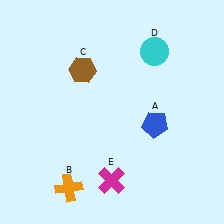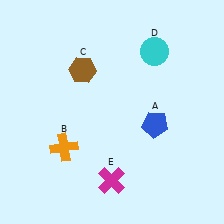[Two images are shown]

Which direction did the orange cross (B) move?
The orange cross (B) moved up.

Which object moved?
The orange cross (B) moved up.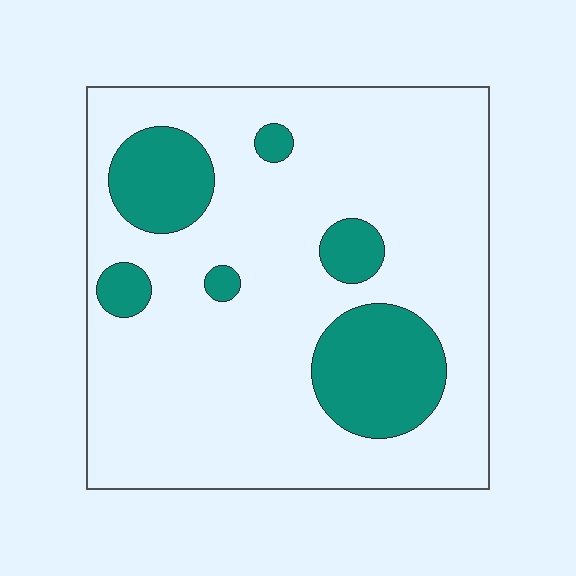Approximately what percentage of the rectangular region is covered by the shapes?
Approximately 20%.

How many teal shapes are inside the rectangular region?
6.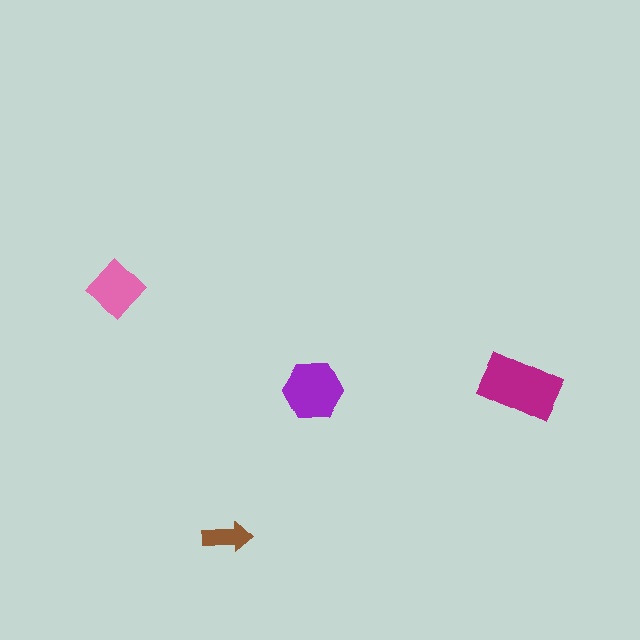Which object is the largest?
The magenta rectangle.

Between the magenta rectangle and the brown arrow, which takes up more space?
The magenta rectangle.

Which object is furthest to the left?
The pink diamond is leftmost.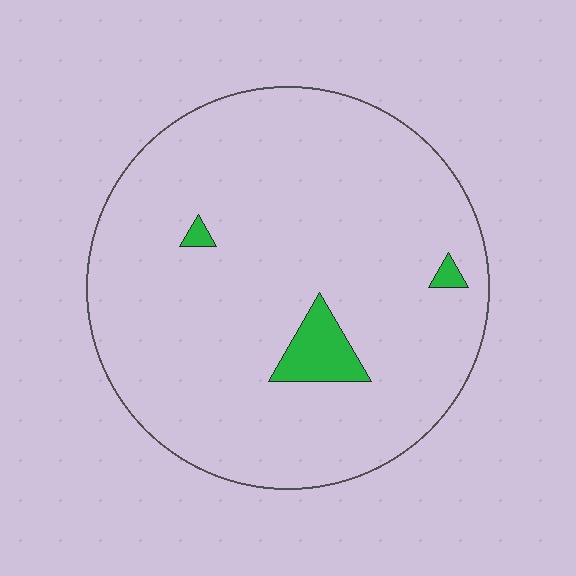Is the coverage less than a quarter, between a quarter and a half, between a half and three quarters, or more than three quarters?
Less than a quarter.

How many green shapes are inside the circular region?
3.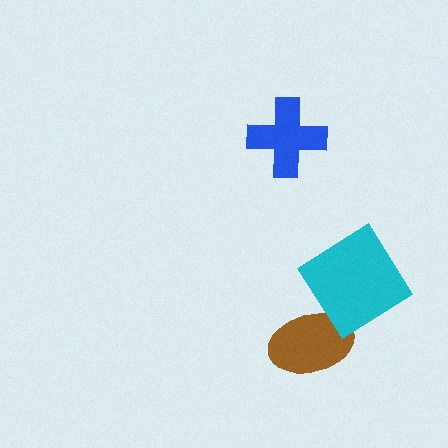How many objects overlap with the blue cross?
0 objects overlap with the blue cross.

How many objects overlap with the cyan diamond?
1 object overlaps with the cyan diamond.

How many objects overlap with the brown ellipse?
1 object overlaps with the brown ellipse.